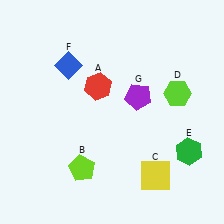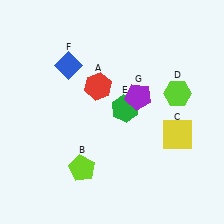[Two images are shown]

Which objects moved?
The objects that moved are: the yellow square (C), the green hexagon (E).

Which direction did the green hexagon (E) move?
The green hexagon (E) moved left.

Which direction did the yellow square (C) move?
The yellow square (C) moved up.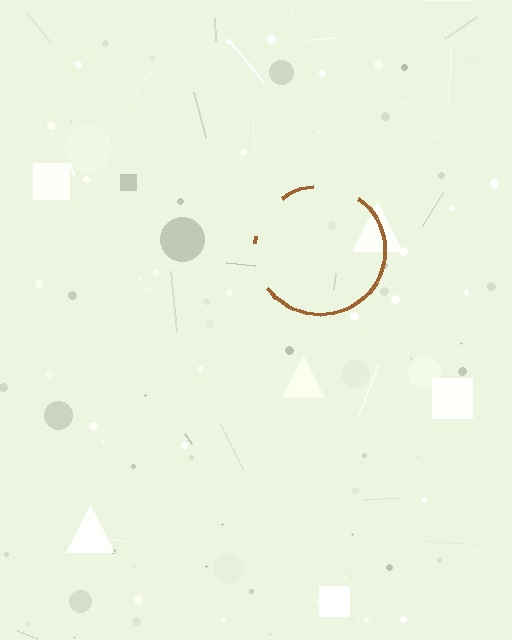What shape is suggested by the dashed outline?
The dashed outline suggests a circle.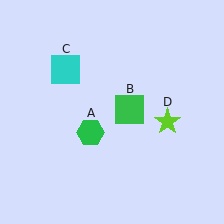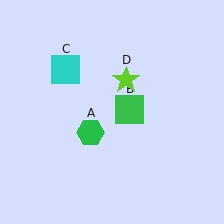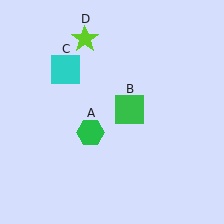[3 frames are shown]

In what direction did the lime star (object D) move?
The lime star (object D) moved up and to the left.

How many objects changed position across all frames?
1 object changed position: lime star (object D).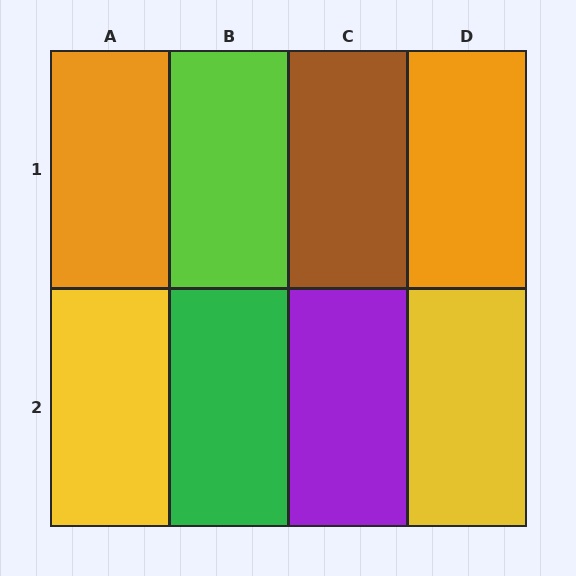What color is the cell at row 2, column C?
Purple.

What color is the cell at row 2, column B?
Green.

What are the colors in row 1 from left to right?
Orange, lime, brown, orange.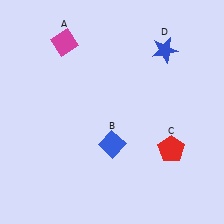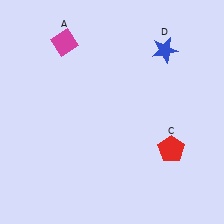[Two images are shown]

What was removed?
The blue diamond (B) was removed in Image 2.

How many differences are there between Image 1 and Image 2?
There is 1 difference between the two images.